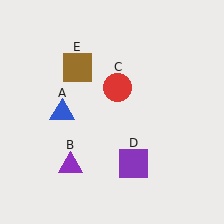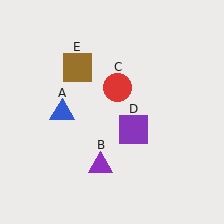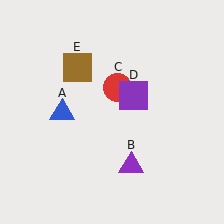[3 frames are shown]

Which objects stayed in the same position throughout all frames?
Blue triangle (object A) and red circle (object C) and brown square (object E) remained stationary.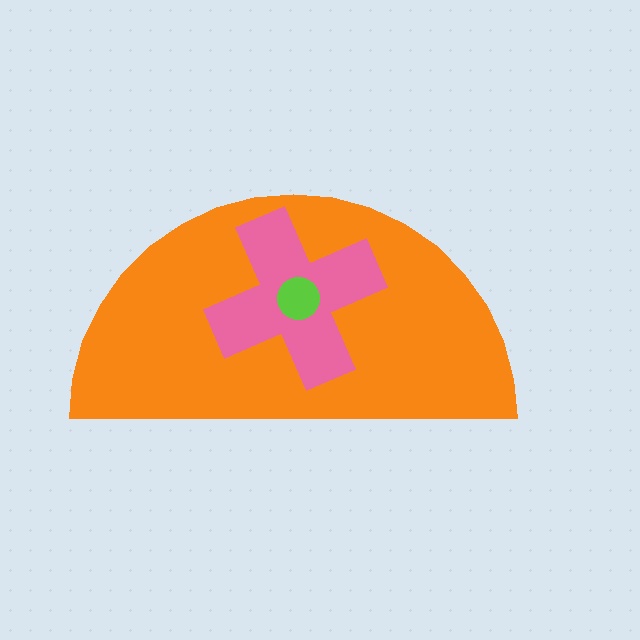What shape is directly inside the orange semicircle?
The pink cross.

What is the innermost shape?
The lime circle.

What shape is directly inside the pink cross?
The lime circle.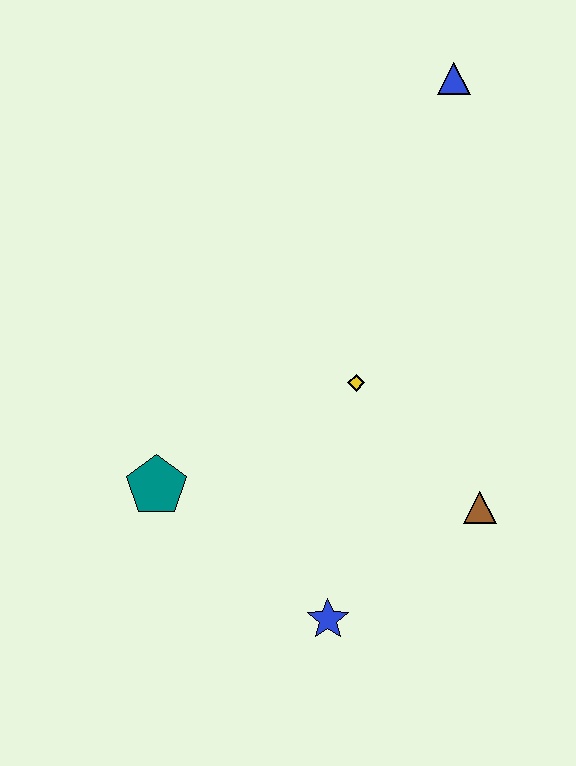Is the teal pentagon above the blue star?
Yes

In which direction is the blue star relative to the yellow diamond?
The blue star is below the yellow diamond.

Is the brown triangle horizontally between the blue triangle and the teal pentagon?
No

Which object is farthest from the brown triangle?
The blue triangle is farthest from the brown triangle.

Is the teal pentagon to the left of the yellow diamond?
Yes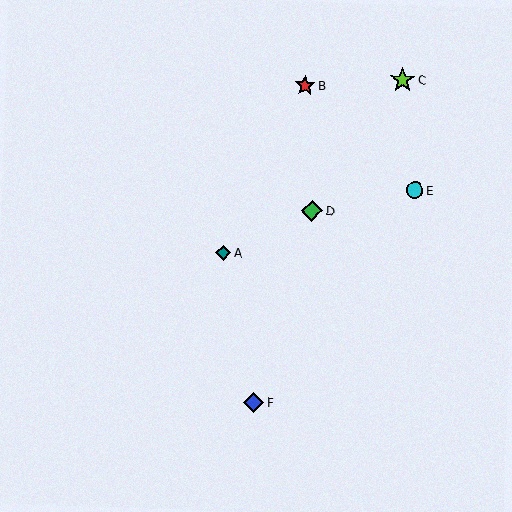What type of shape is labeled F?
Shape F is a blue diamond.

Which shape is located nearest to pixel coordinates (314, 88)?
The red star (labeled B) at (305, 85) is nearest to that location.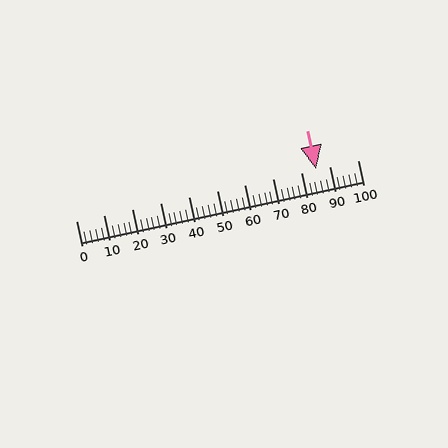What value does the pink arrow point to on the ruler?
The pink arrow points to approximately 85.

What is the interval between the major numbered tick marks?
The major tick marks are spaced 10 units apart.